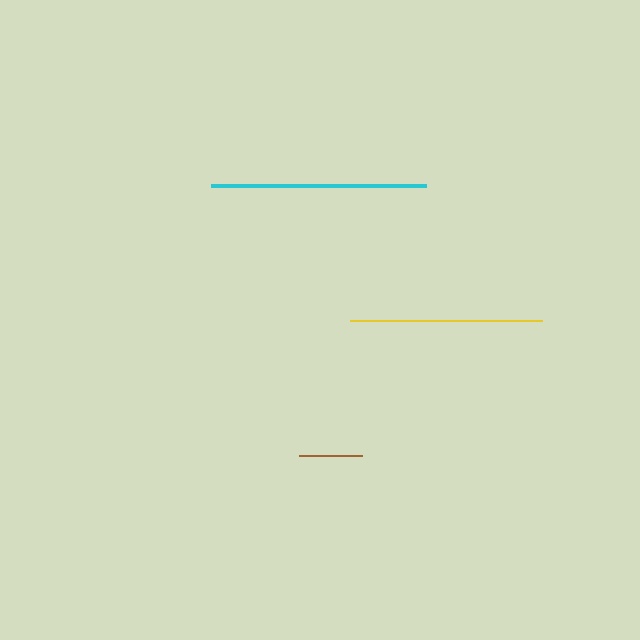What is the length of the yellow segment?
The yellow segment is approximately 192 pixels long.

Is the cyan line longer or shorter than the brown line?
The cyan line is longer than the brown line.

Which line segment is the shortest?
The brown line is the shortest at approximately 63 pixels.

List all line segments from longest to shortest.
From longest to shortest: cyan, yellow, brown.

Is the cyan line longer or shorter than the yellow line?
The cyan line is longer than the yellow line.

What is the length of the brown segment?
The brown segment is approximately 63 pixels long.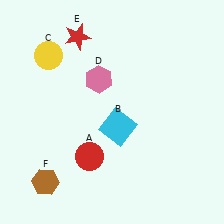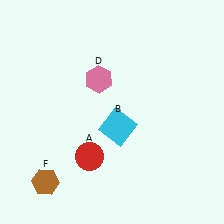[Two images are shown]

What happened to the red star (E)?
The red star (E) was removed in Image 2. It was in the top-left area of Image 1.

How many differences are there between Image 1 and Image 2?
There are 2 differences between the two images.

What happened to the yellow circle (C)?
The yellow circle (C) was removed in Image 2. It was in the top-left area of Image 1.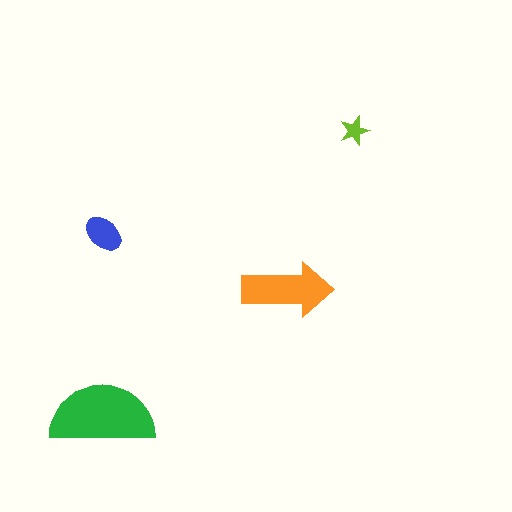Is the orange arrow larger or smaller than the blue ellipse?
Larger.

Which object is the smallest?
The lime star.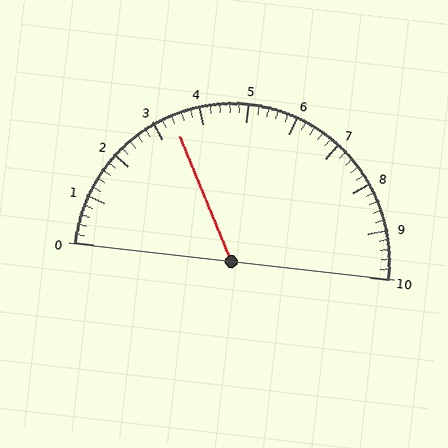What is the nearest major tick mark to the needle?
The nearest major tick mark is 3.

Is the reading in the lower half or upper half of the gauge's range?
The reading is in the lower half of the range (0 to 10).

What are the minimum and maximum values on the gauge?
The gauge ranges from 0 to 10.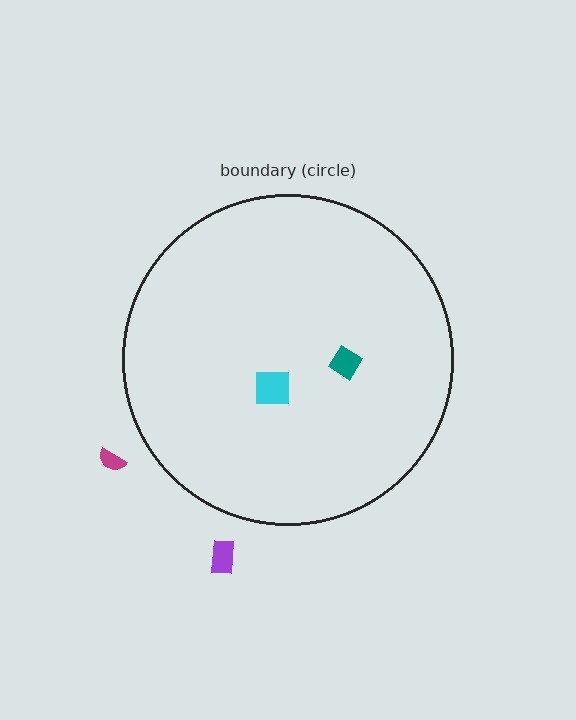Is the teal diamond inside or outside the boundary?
Inside.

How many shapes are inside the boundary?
2 inside, 2 outside.